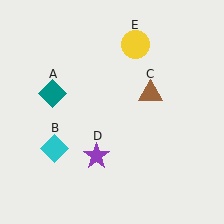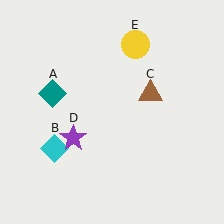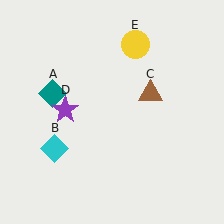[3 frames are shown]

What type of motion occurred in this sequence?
The purple star (object D) rotated clockwise around the center of the scene.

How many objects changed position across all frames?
1 object changed position: purple star (object D).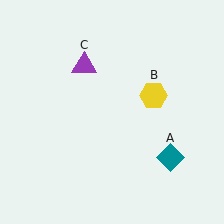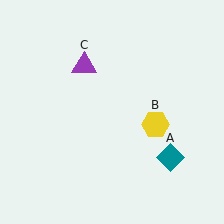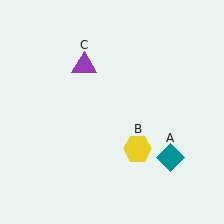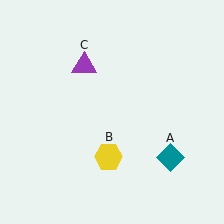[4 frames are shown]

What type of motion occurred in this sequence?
The yellow hexagon (object B) rotated clockwise around the center of the scene.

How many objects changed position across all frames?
1 object changed position: yellow hexagon (object B).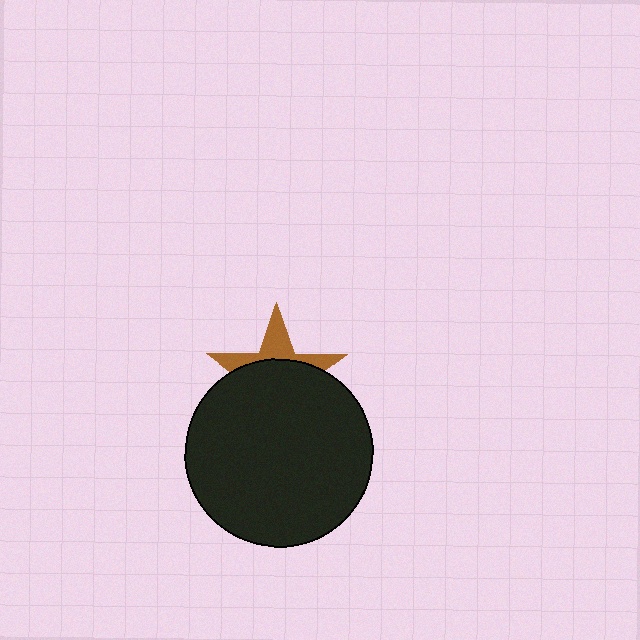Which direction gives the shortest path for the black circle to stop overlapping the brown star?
Moving down gives the shortest separation.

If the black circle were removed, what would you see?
You would see the complete brown star.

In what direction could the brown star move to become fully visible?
The brown star could move up. That would shift it out from behind the black circle entirely.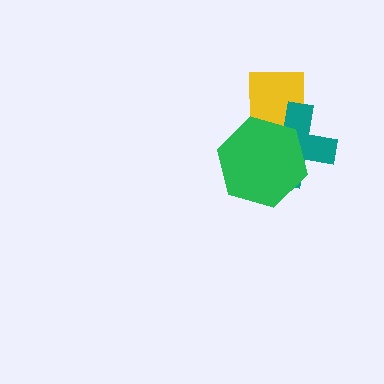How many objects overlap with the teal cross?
2 objects overlap with the teal cross.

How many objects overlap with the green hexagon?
2 objects overlap with the green hexagon.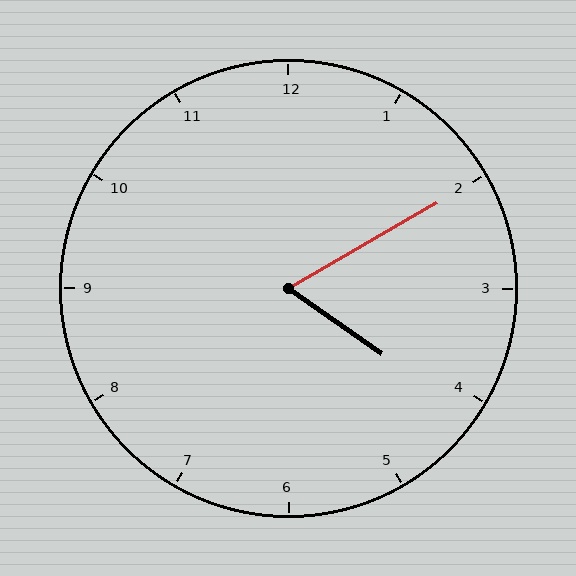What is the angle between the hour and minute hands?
Approximately 65 degrees.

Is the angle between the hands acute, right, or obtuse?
It is acute.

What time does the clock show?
4:10.